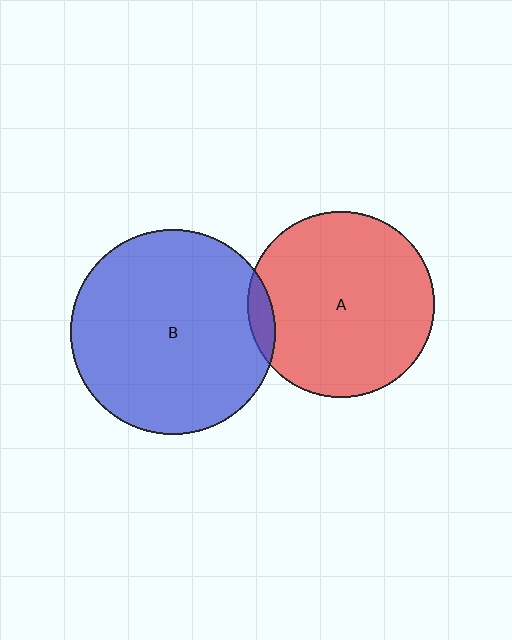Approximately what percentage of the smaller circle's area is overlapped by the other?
Approximately 5%.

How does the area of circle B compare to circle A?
Approximately 1.2 times.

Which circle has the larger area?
Circle B (blue).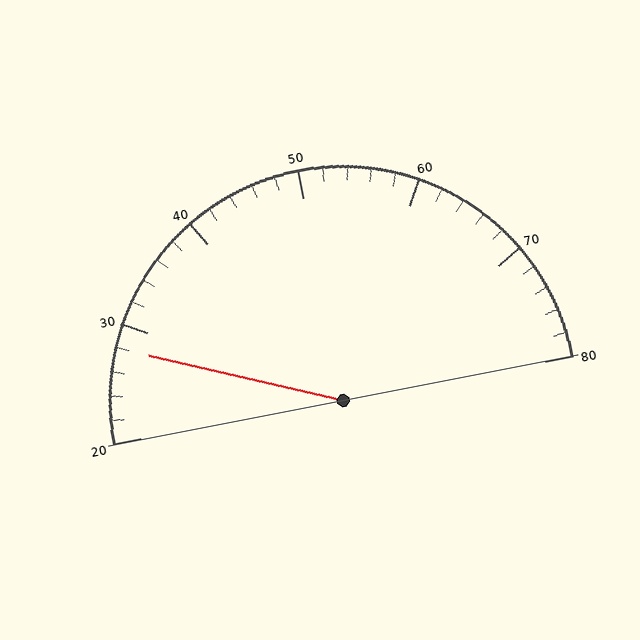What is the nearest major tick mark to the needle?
The nearest major tick mark is 30.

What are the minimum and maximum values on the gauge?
The gauge ranges from 20 to 80.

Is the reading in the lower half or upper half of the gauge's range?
The reading is in the lower half of the range (20 to 80).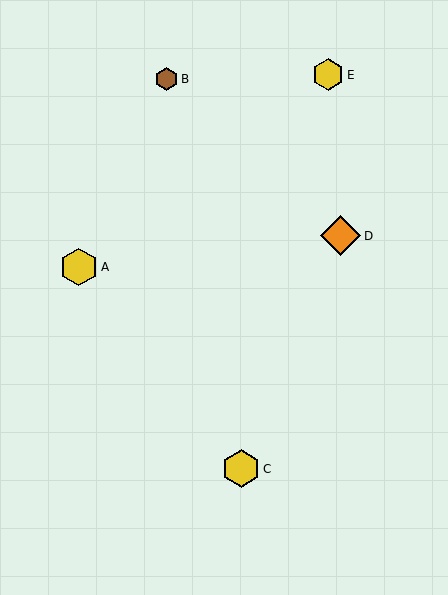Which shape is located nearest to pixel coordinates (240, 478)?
The yellow hexagon (labeled C) at (241, 469) is nearest to that location.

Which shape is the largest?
The orange diamond (labeled D) is the largest.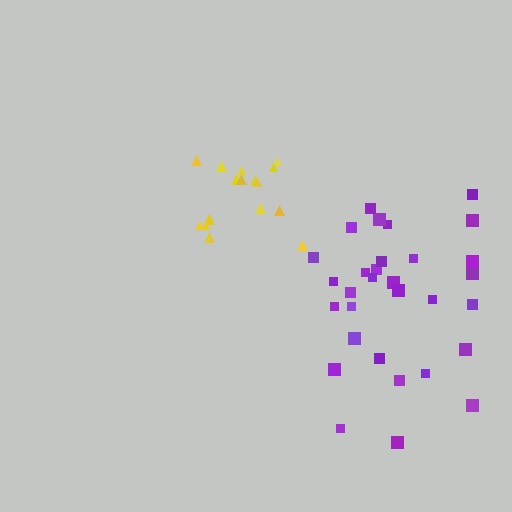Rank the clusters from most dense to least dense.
yellow, purple.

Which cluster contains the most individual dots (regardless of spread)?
Purple (31).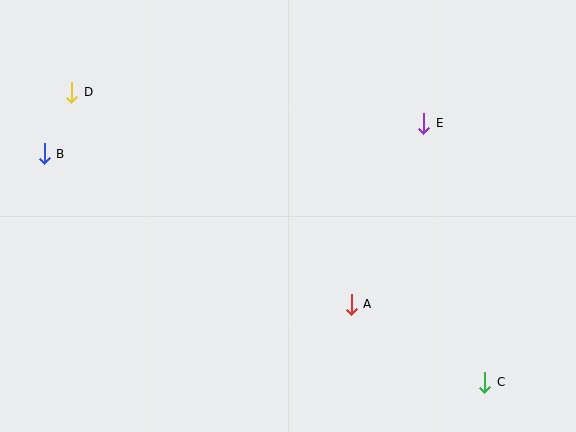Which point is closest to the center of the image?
Point A at (351, 304) is closest to the center.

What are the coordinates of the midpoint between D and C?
The midpoint between D and C is at (278, 237).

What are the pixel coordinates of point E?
Point E is at (424, 123).